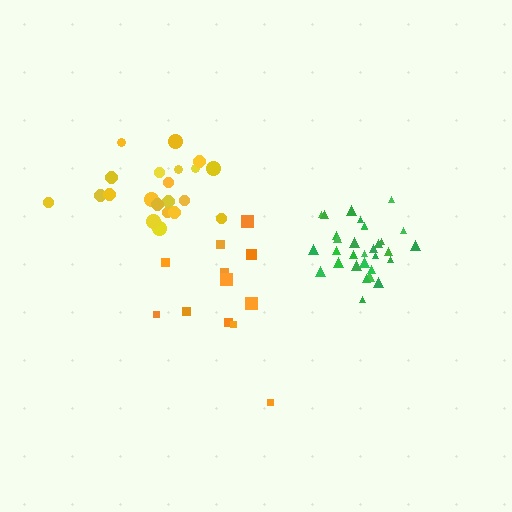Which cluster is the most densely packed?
Green.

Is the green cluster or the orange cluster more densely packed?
Green.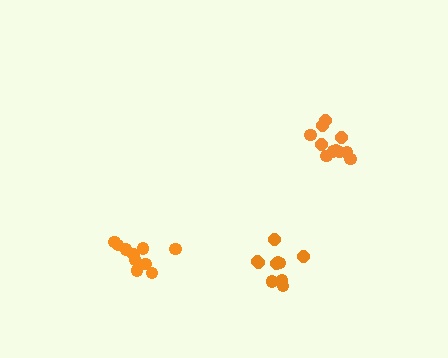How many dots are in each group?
Group 1: 10 dots, Group 2: 11 dots, Group 3: 10 dots (31 total).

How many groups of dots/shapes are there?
There are 3 groups.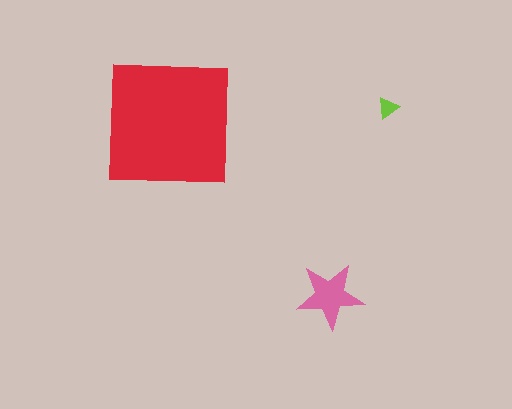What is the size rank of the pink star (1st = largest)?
2nd.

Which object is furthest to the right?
The lime triangle is rightmost.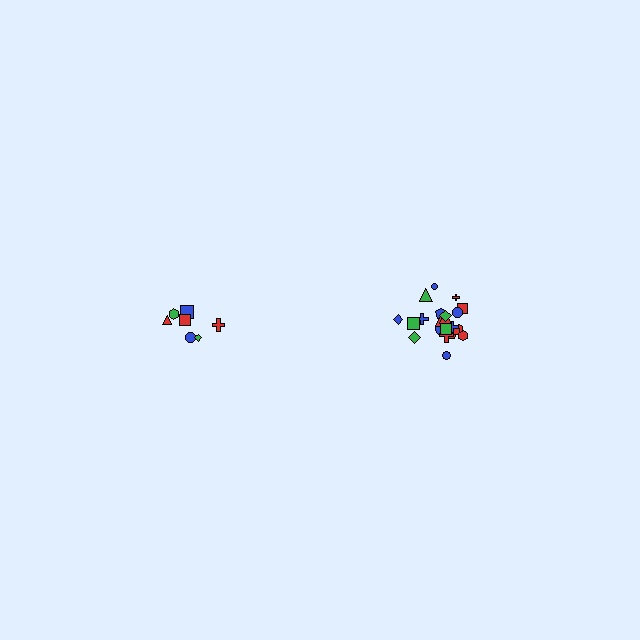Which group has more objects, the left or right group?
The right group.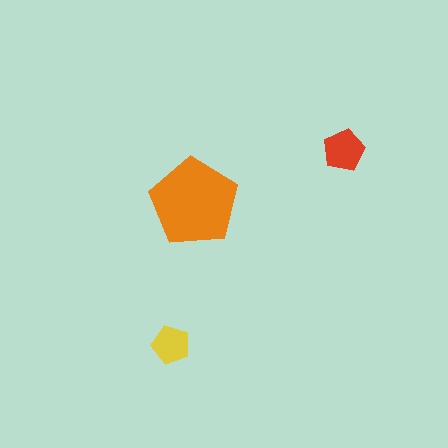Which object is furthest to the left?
The yellow pentagon is leftmost.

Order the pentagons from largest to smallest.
the orange one, the red one, the yellow one.